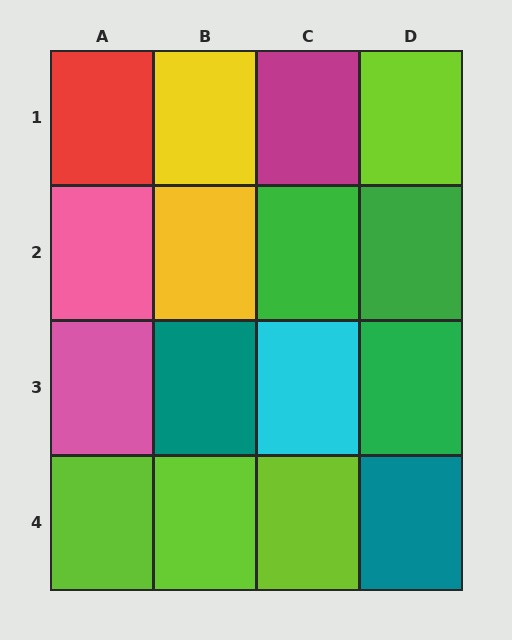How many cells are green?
3 cells are green.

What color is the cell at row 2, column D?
Green.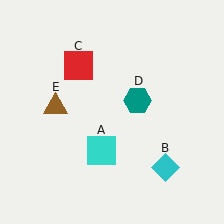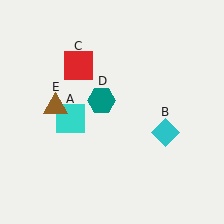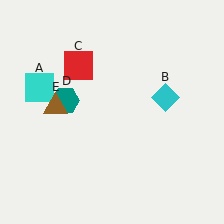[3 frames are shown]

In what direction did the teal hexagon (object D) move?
The teal hexagon (object D) moved left.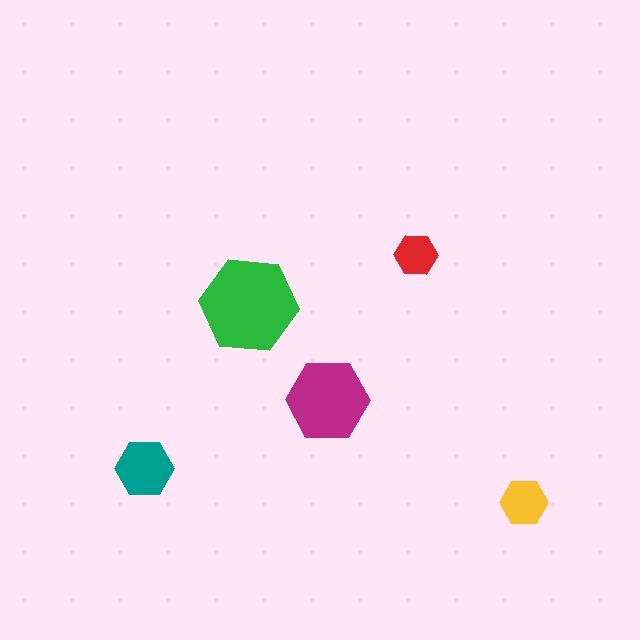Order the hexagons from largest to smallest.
the green one, the magenta one, the teal one, the yellow one, the red one.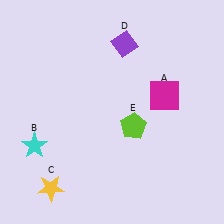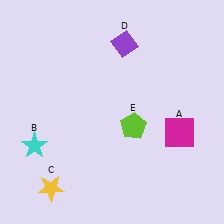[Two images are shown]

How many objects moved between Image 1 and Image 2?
1 object moved between the two images.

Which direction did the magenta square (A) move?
The magenta square (A) moved down.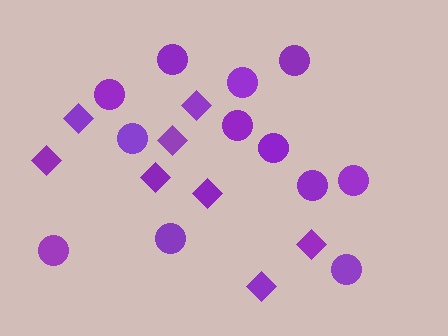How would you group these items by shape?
There are 2 groups: one group of circles (12) and one group of diamonds (8).